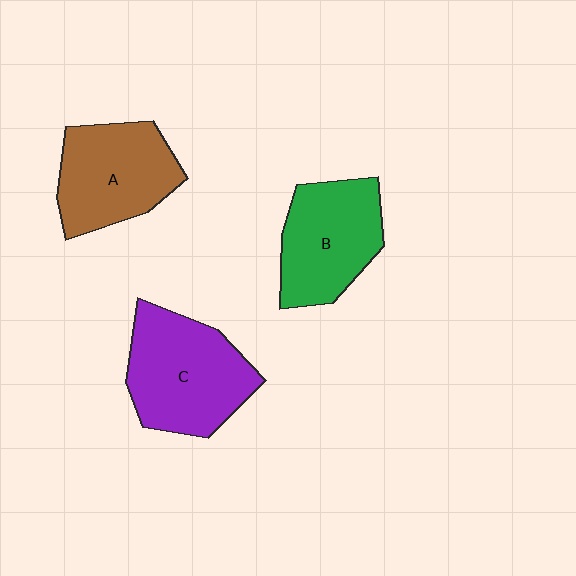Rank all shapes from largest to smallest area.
From largest to smallest: C (purple), A (brown), B (green).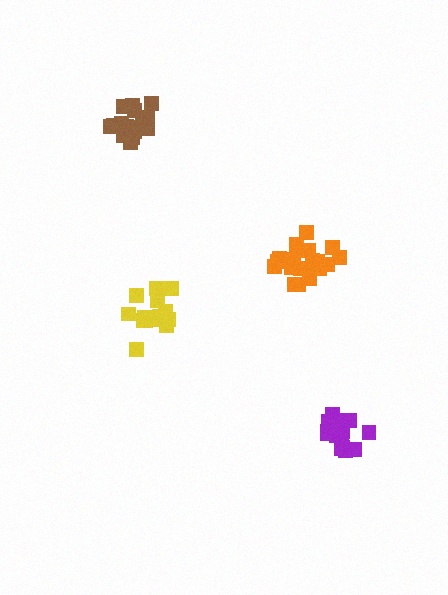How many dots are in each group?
Group 1: 15 dots, Group 2: 18 dots, Group 3: 19 dots, Group 4: 21 dots (73 total).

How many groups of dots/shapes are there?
There are 4 groups.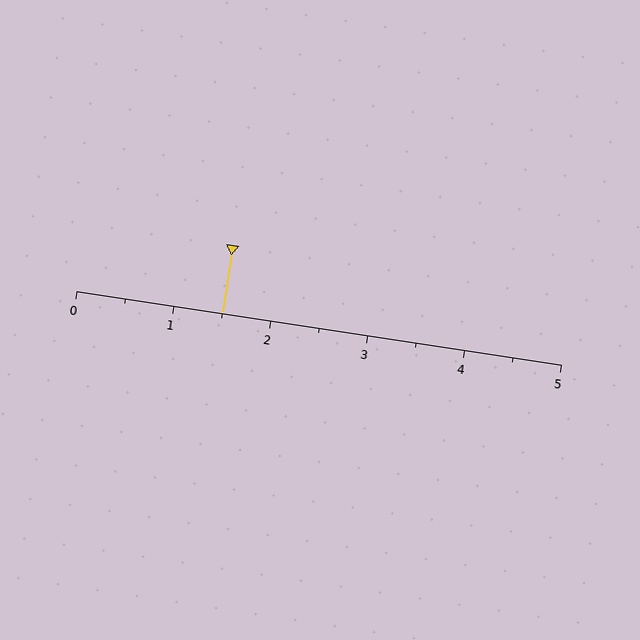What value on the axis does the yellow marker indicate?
The marker indicates approximately 1.5.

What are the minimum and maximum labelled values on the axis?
The axis runs from 0 to 5.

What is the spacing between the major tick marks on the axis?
The major ticks are spaced 1 apart.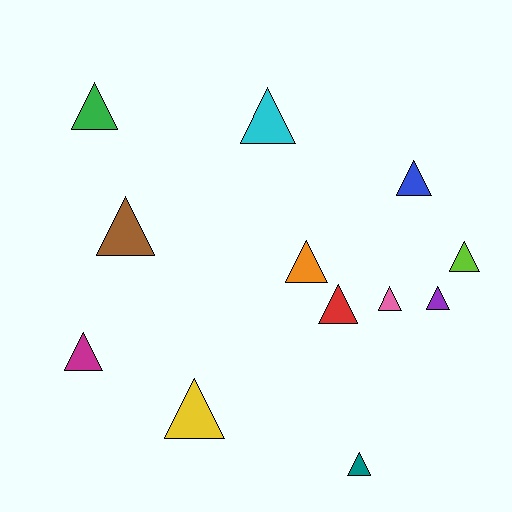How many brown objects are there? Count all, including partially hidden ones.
There is 1 brown object.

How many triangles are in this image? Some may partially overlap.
There are 12 triangles.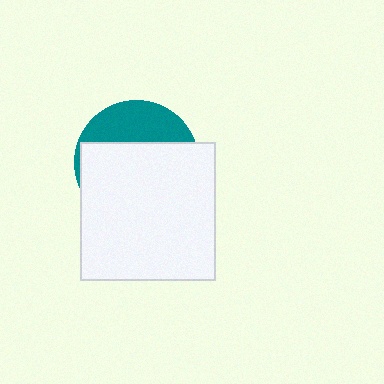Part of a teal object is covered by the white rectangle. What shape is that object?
It is a circle.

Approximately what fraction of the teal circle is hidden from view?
Roughly 70% of the teal circle is hidden behind the white rectangle.